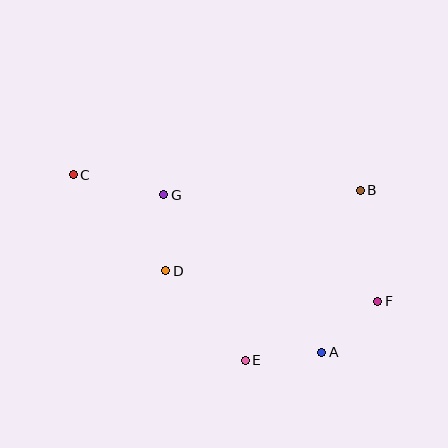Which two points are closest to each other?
Points A and F are closest to each other.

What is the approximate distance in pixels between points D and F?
The distance between D and F is approximately 214 pixels.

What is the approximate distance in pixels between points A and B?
The distance between A and B is approximately 166 pixels.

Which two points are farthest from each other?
Points C and F are farthest from each other.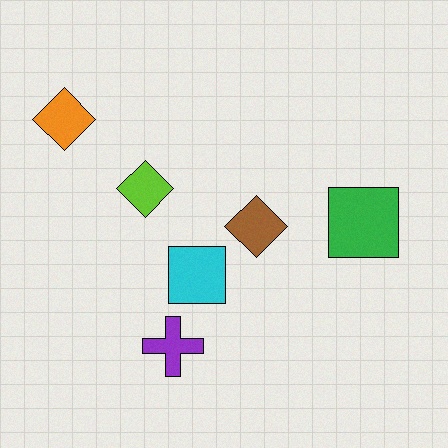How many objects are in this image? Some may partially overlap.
There are 6 objects.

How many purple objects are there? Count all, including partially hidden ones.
There is 1 purple object.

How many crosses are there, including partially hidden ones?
There is 1 cross.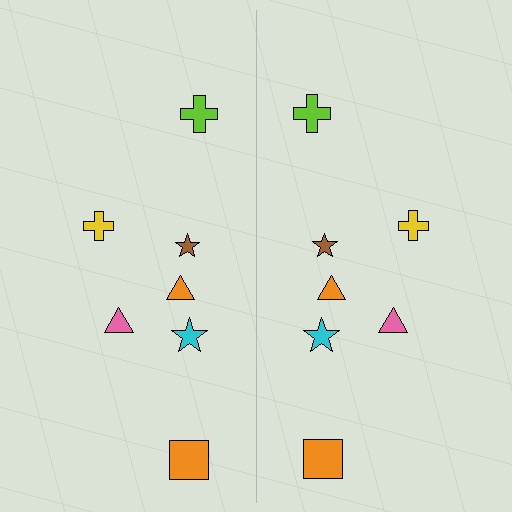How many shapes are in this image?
There are 14 shapes in this image.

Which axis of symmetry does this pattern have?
The pattern has a vertical axis of symmetry running through the center of the image.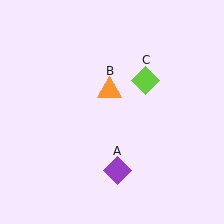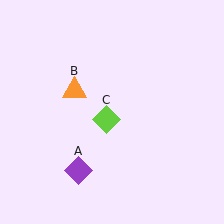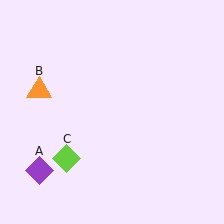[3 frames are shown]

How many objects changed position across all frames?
3 objects changed position: purple diamond (object A), orange triangle (object B), lime diamond (object C).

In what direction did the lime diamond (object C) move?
The lime diamond (object C) moved down and to the left.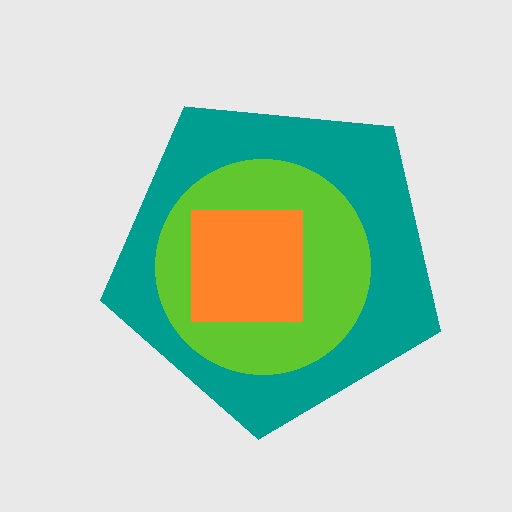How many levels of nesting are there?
3.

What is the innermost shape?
The orange square.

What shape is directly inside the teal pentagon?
The lime circle.